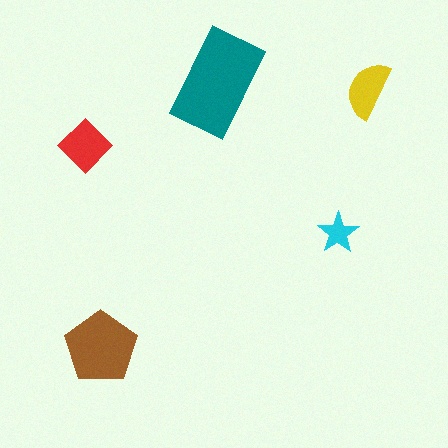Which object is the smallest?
The cyan star.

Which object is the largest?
The teal rectangle.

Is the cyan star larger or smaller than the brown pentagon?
Smaller.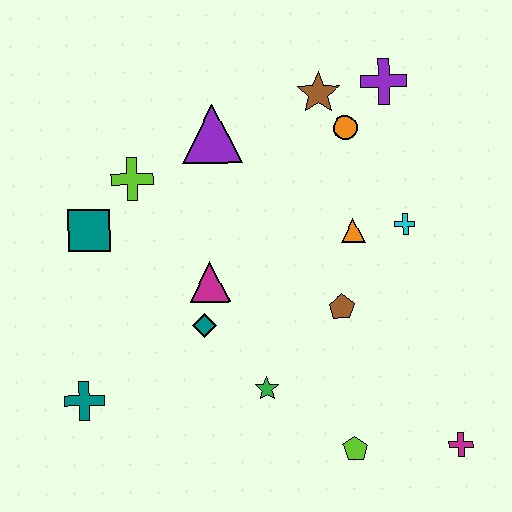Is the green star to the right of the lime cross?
Yes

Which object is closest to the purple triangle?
The lime cross is closest to the purple triangle.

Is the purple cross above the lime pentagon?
Yes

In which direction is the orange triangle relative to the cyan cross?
The orange triangle is to the left of the cyan cross.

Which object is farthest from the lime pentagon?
The purple cross is farthest from the lime pentagon.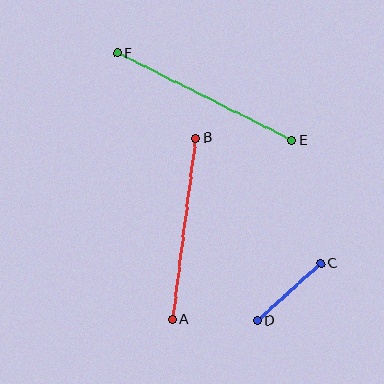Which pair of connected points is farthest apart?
Points E and F are farthest apart.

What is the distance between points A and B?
The distance is approximately 183 pixels.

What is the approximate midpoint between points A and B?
The midpoint is at approximately (184, 229) pixels.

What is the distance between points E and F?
The distance is approximately 195 pixels.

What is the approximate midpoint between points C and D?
The midpoint is at approximately (289, 292) pixels.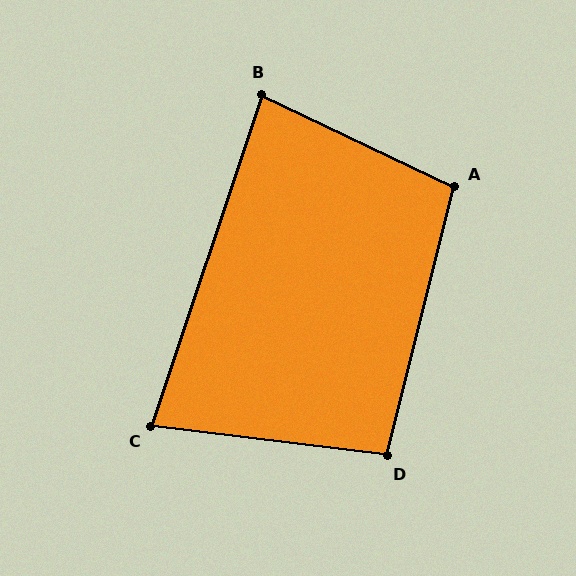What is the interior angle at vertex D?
Approximately 97 degrees (obtuse).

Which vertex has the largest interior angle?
A, at approximately 101 degrees.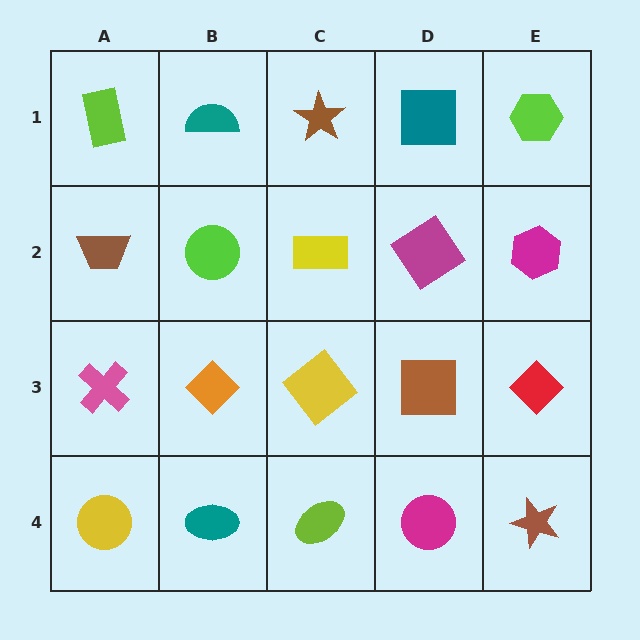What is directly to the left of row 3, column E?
A brown square.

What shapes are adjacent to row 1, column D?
A magenta diamond (row 2, column D), a brown star (row 1, column C), a lime hexagon (row 1, column E).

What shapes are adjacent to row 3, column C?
A yellow rectangle (row 2, column C), a lime ellipse (row 4, column C), an orange diamond (row 3, column B), a brown square (row 3, column D).